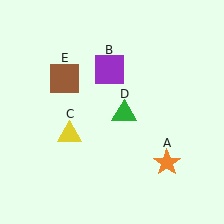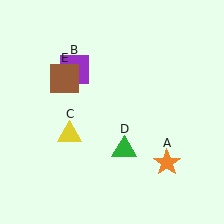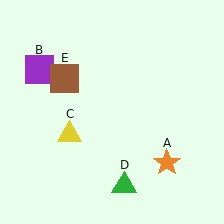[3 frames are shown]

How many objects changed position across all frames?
2 objects changed position: purple square (object B), green triangle (object D).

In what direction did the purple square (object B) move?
The purple square (object B) moved left.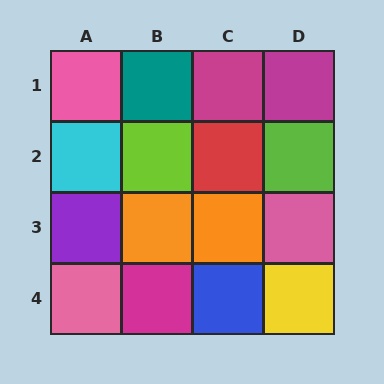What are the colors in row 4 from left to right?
Pink, magenta, blue, yellow.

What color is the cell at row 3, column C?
Orange.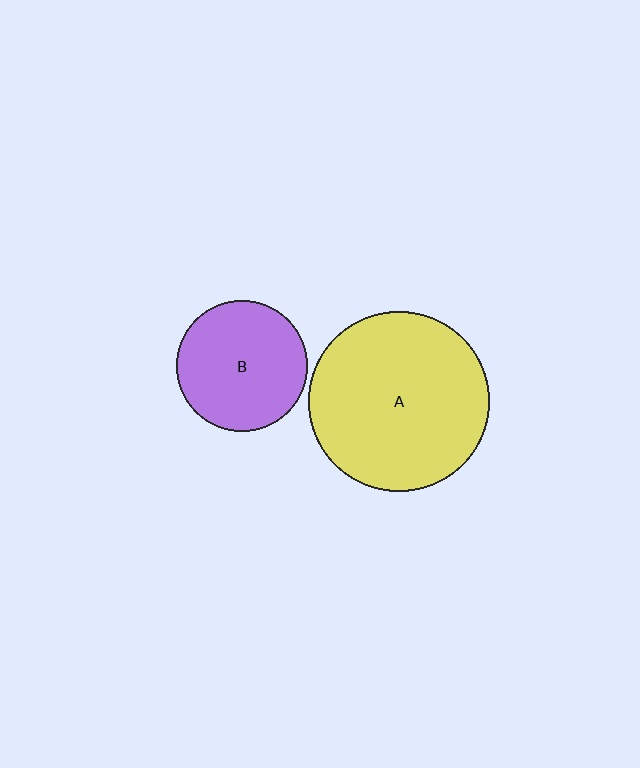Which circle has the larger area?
Circle A (yellow).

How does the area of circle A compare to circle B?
Approximately 1.9 times.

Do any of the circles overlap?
No, none of the circles overlap.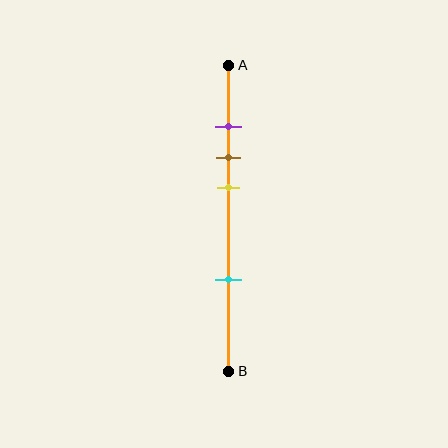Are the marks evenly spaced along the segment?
No, the marks are not evenly spaced.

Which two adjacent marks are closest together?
The purple and brown marks are the closest adjacent pair.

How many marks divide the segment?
There are 4 marks dividing the segment.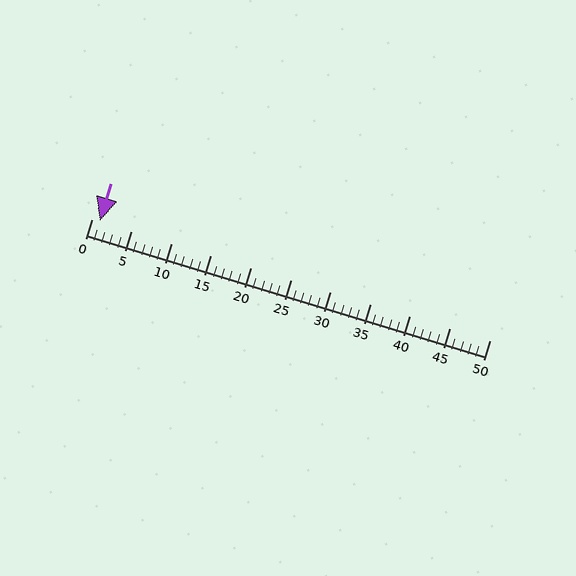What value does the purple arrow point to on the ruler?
The purple arrow points to approximately 1.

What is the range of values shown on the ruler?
The ruler shows values from 0 to 50.